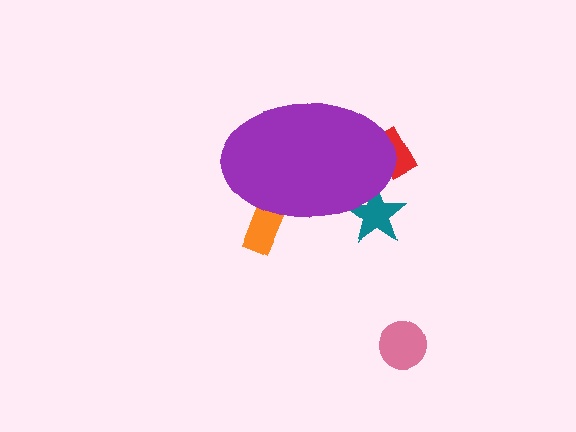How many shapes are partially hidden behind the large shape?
3 shapes are partially hidden.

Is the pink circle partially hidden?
No, the pink circle is fully visible.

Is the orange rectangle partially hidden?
Yes, the orange rectangle is partially hidden behind the purple ellipse.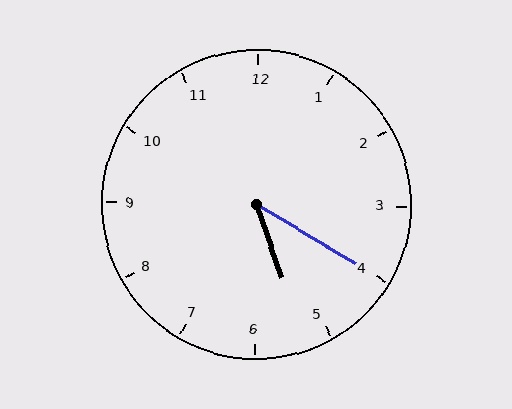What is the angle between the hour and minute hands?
Approximately 40 degrees.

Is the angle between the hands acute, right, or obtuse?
It is acute.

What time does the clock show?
5:20.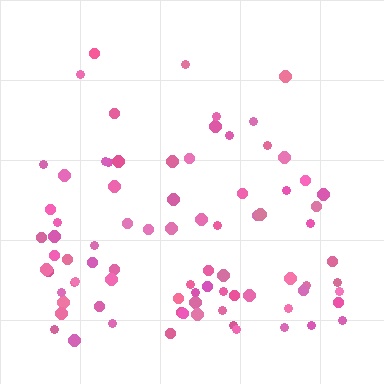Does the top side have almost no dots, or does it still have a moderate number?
Still a moderate number, just noticeably fewer than the bottom.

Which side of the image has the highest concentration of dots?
The bottom.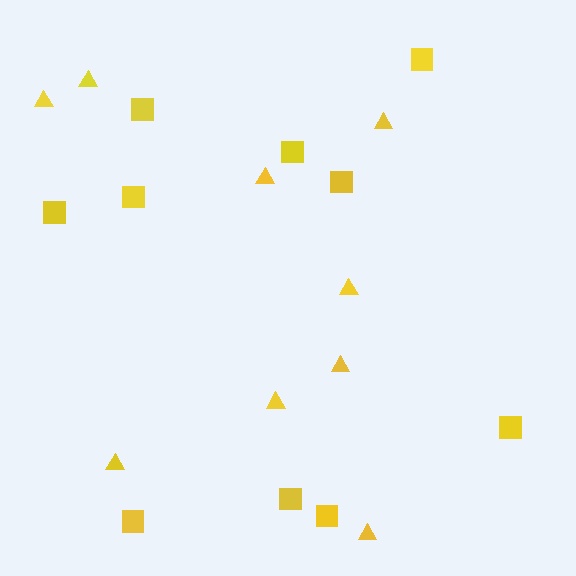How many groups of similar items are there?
There are 2 groups: one group of triangles (9) and one group of squares (10).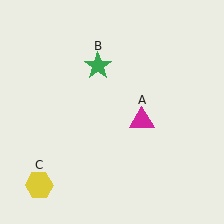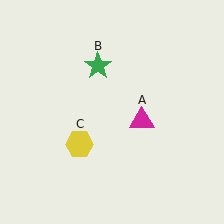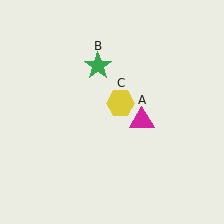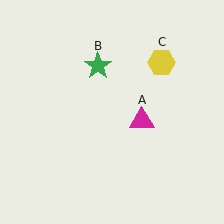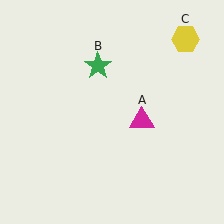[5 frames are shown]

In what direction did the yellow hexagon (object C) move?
The yellow hexagon (object C) moved up and to the right.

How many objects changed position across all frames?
1 object changed position: yellow hexagon (object C).